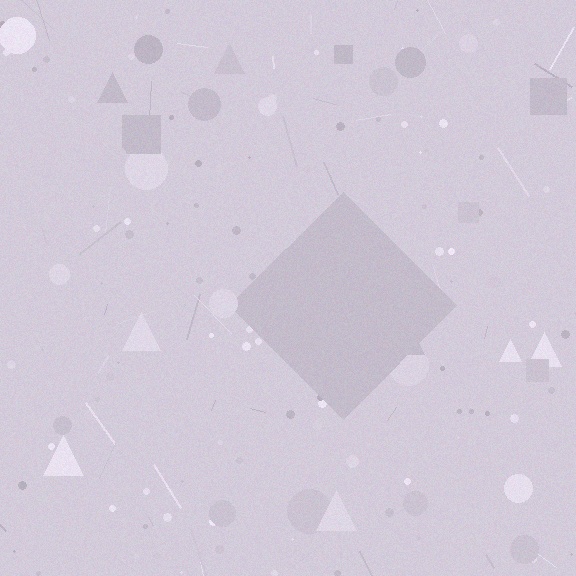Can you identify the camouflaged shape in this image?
The camouflaged shape is a diamond.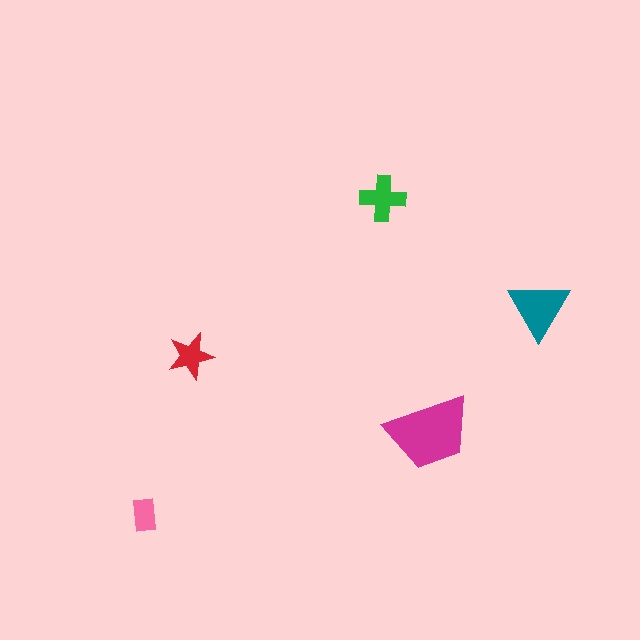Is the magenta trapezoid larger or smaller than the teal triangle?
Larger.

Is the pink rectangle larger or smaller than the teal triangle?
Smaller.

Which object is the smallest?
The pink rectangle.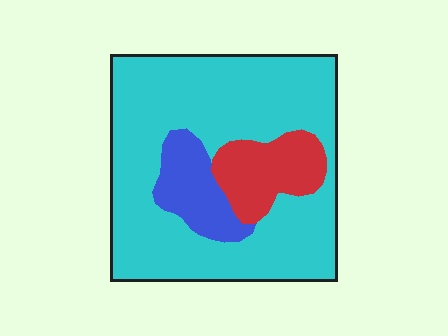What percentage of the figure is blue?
Blue covers around 10% of the figure.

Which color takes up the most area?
Cyan, at roughly 75%.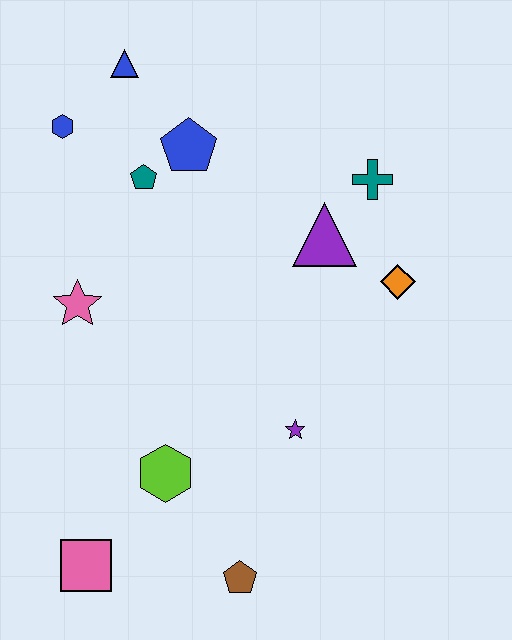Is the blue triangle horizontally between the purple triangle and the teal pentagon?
No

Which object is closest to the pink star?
The teal pentagon is closest to the pink star.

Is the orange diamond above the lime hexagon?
Yes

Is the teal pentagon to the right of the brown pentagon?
No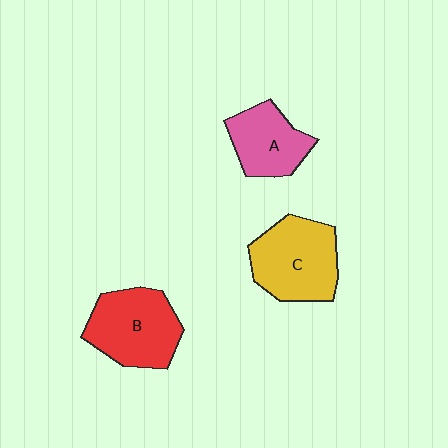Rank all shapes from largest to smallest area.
From largest to smallest: C (yellow), B (red), A (pink).